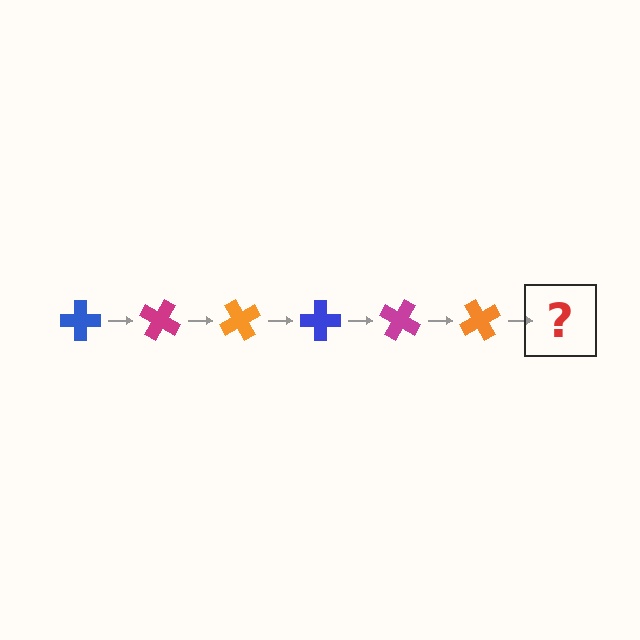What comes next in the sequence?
The next element should be a blue cross, rotated 180 degrees from the start.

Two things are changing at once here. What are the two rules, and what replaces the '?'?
The two rules are that it rotates 30 degrees each step and the color cycles through blue, magenta, and orange. The '?' should be a blue cross, rotated 180 degrees from the start.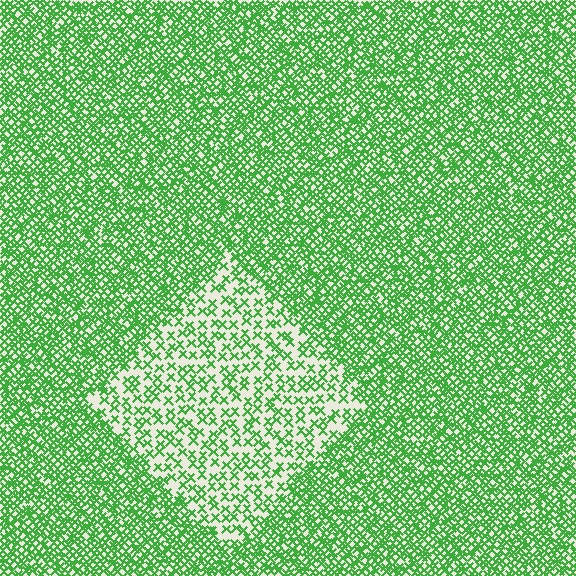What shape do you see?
I see a diamond.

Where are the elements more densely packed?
The elements are more densely packed outside the diamond boundary.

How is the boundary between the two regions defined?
The boundary is defined by a change in element density (approximately 2.3x ratio). All elements are the same color, size, and shape.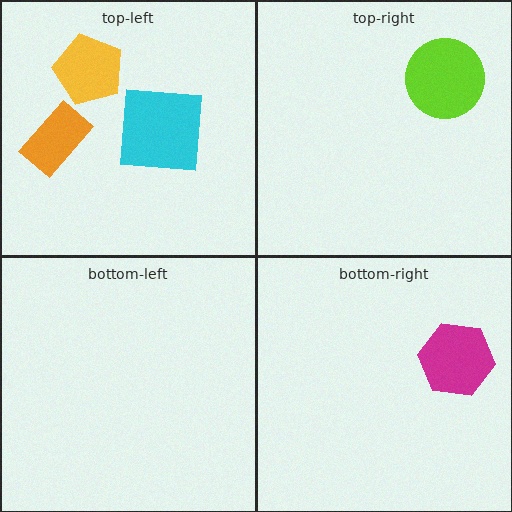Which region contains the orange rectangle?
The top-left region.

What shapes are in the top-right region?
The lime circle.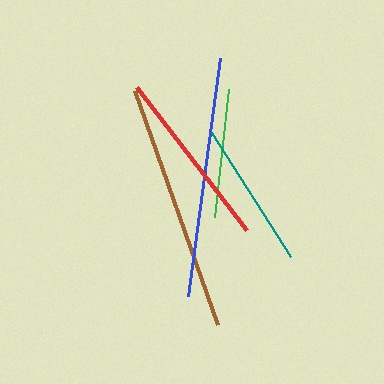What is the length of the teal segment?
The teal segment is approximately 148 pixels long.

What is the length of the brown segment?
The brown segment is approximately 248 pixels long.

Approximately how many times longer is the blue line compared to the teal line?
The blue line is approximately 1.6 times the length of the teal line.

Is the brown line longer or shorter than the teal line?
The brown line is longer than the teal line.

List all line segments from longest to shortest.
From longest to shortest: brown, blue, red, teal, green.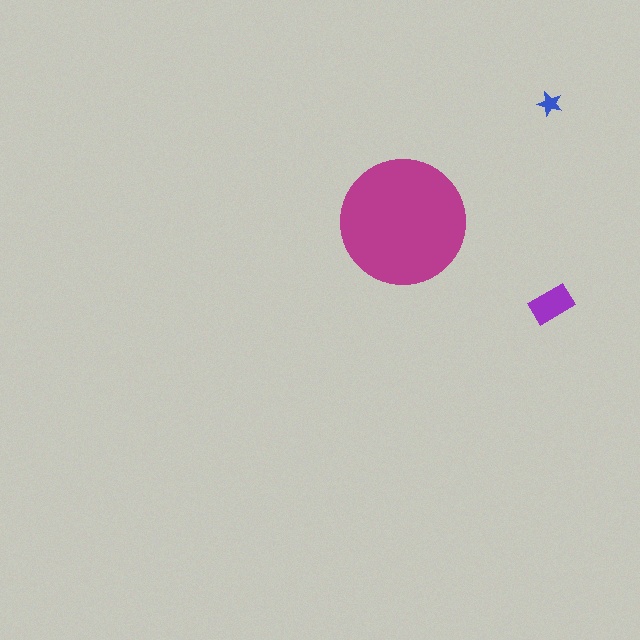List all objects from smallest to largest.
The blue star, the purple rectangle, the magenta circle.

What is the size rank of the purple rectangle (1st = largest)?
2nd.